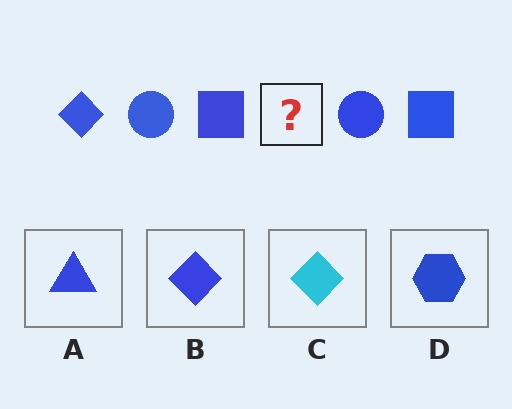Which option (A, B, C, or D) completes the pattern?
B.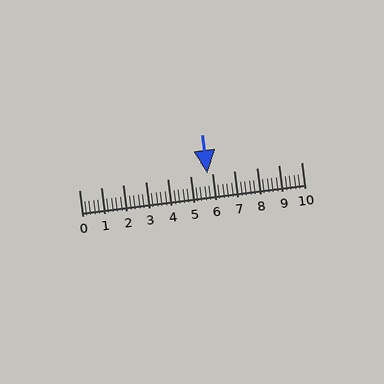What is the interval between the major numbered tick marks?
The major tick marks are spaced 1 units apart.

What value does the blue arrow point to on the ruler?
The blue arrow points to approximately 5.8.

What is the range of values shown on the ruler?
The ruler shows values from 0 to 10.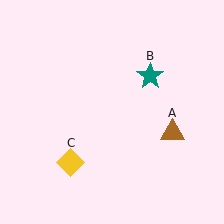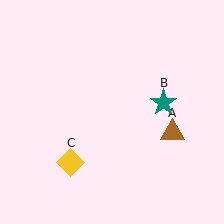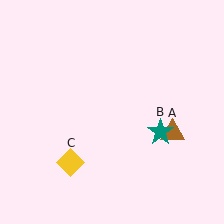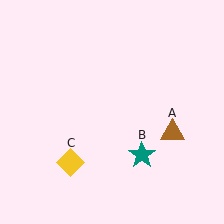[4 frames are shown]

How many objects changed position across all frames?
1 object changed position: teal star (object B).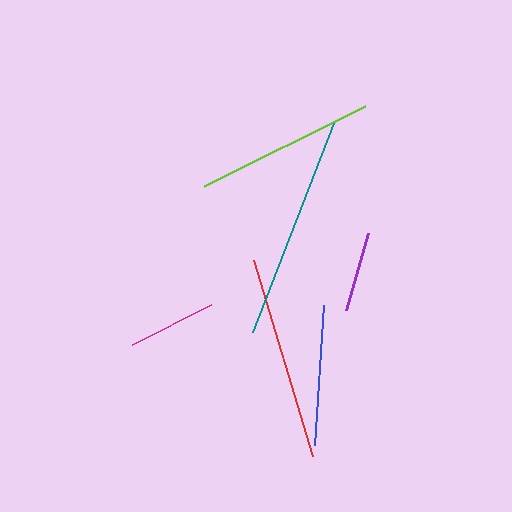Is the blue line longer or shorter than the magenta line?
The blue line is longer than the magenta line.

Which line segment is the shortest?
The purple line is the shortest at approximately 81 pixels.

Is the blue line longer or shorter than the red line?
The red line is longer than the blue line.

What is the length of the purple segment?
The purple segment is approximately 81 pixels long.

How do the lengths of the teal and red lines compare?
The teal and red lines are approximately the same length.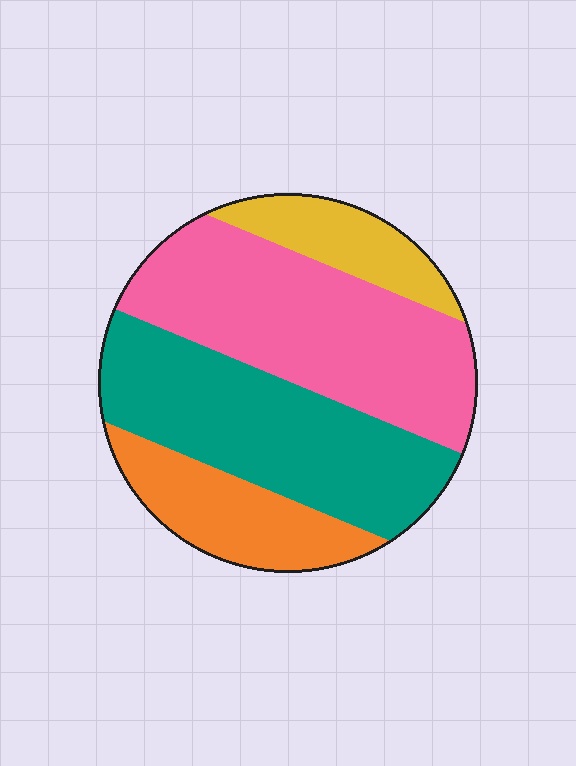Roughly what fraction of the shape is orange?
Orange takes up about one sixth (1/6) of the shape.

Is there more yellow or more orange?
Orange.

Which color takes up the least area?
Yellow, at roughly 10%.